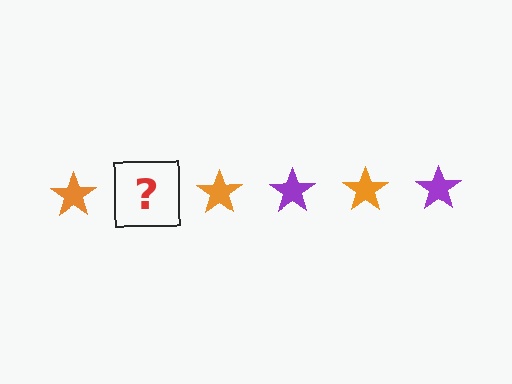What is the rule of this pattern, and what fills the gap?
The rule is that the pattern cycles through orange, purple stars. The gap should be filled with a purple star.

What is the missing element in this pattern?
The missing element is a purple star.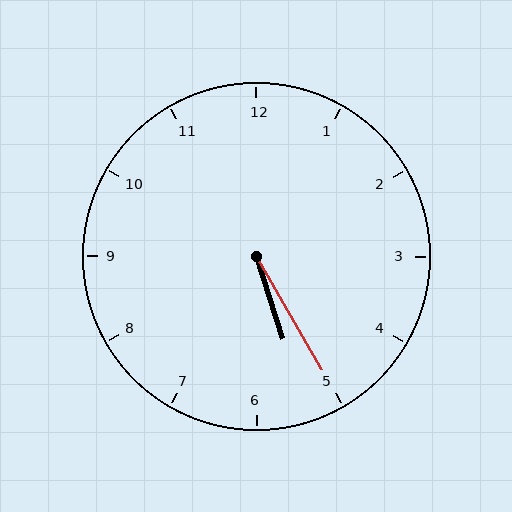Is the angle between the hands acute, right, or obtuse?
It is acute.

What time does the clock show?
5:25.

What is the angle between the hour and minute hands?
Approximately 12 degrees.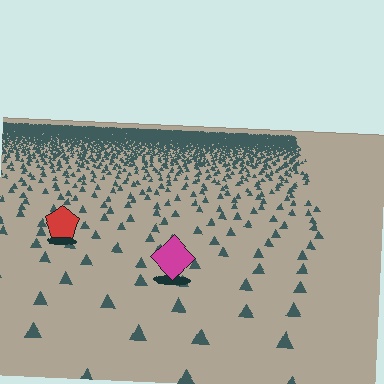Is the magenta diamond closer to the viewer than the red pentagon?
Yes. The magenta diamond is closer — you can tell from the texture gradient: the ground texture is coarser near it.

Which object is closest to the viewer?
The magenta diamond is closest. The texture marks near it are larger and more spread out.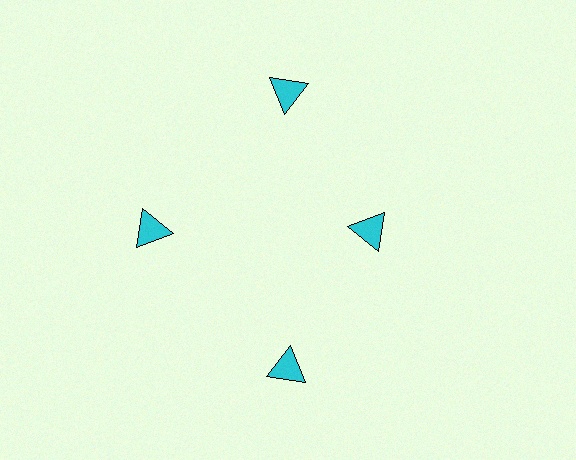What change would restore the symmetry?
The symmetry would be restored by moving it outward, back onto the ring so that all 4 triangles sit at equal angles and equal distance from the center.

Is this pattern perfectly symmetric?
No. The 4 cyan triangles are arranged in a ring, but one element near the 3 o'clock position is pulled inward toward the center, breaking the 4-fold rotational symmetry.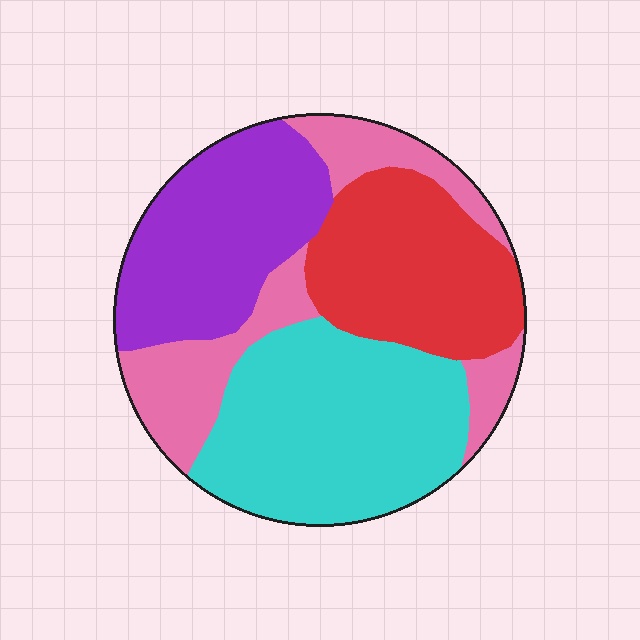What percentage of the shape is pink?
Pink takes up between a sixth and a third of the shape.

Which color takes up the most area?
Cyan, at roughly 30%.